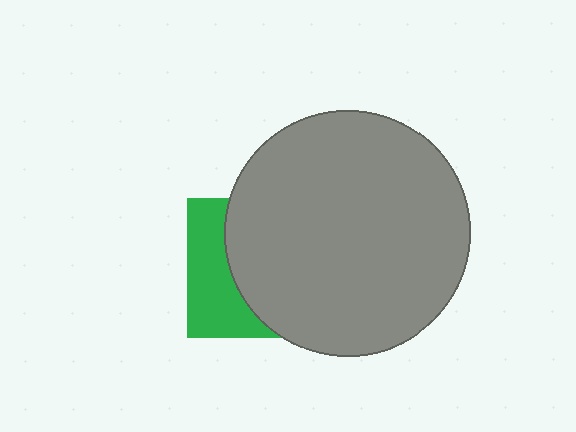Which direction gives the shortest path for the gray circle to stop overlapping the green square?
Moving right gives the shortest separation.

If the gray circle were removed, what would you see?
You would see the complete green square.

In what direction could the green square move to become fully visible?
The green square could move left. That would shift it out from behind the gray circle entirely.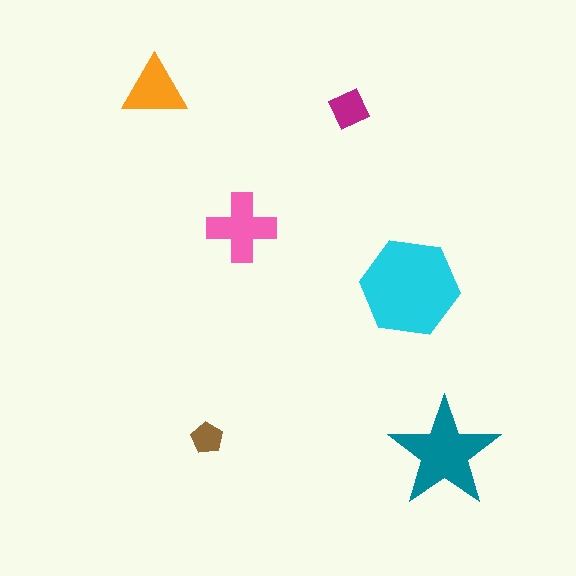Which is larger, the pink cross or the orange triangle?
The pink cross.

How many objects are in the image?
There are 6 objects in the image.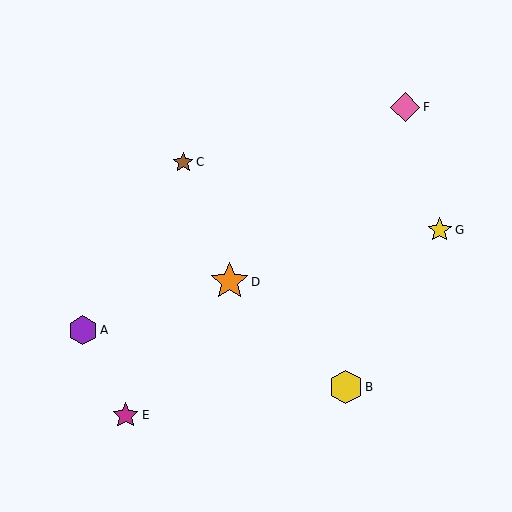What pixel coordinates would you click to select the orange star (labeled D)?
Click at (229, 282) to select the orange star D.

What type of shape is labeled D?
Shape D is an orange star.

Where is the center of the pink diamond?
The center of the pink diamond is at (405, 107).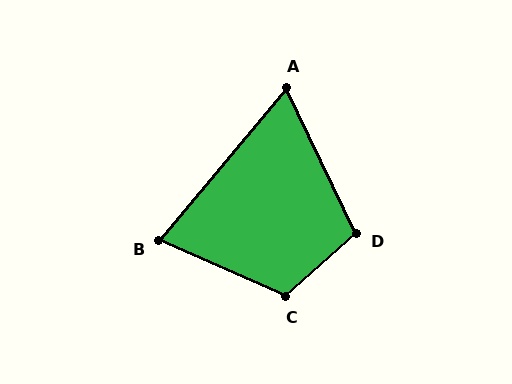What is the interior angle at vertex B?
Approximately 74 degrees (acute).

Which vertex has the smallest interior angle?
A, at approximately 66 degrees.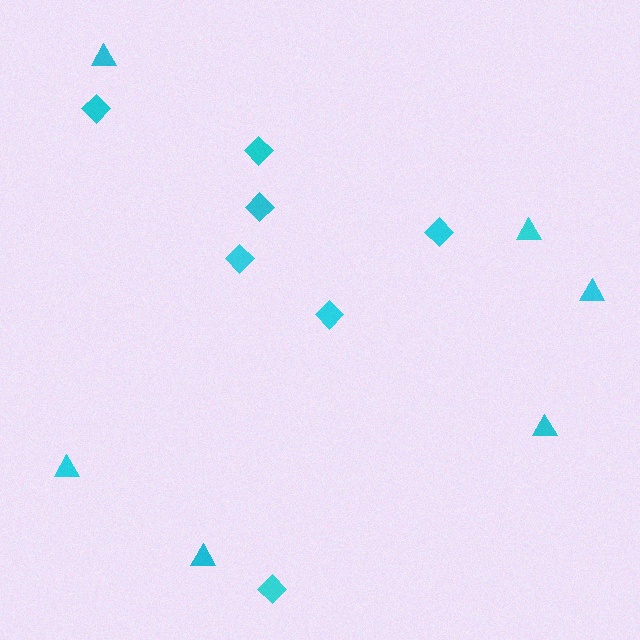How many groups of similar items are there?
There are 2 groups: one group of triangles (6) and one group of diamonds (7).